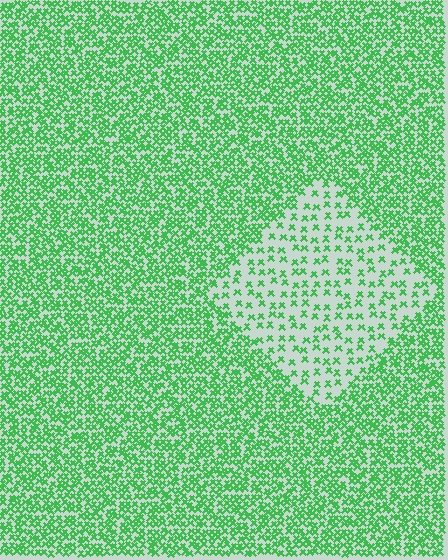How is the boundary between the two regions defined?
The boundary is defined by a change in element density (approximately 2.5x ratio). All elements are the same color, size, and shape.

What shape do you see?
I see a diamond.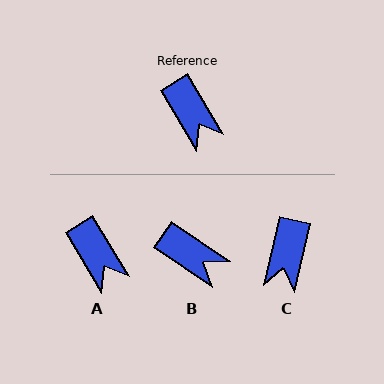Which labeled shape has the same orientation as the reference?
A.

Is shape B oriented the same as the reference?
No, it is off by about 25 degrees.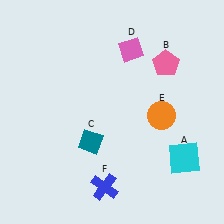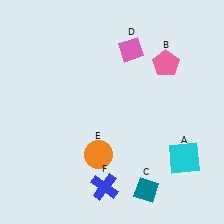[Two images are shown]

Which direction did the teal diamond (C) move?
The teal diamond (C) moved right.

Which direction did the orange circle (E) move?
The orange circle (E) moved left.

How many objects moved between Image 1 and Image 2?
2 objects moved between the two images.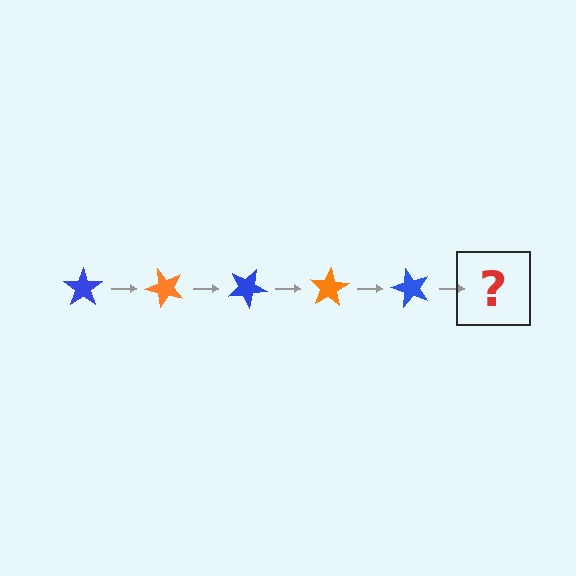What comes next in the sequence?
The next element should be an orange star, rotated 250 degrees from the start.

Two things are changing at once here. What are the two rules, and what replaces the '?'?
The two rules are that it rotates 50 degrees each step and the color cycles through blue and orange. The '?' should be an orange star, rotated 250 degrees from the start.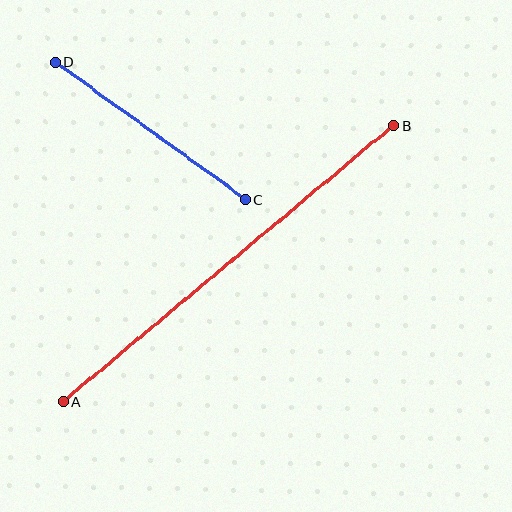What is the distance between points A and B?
The distance is approximately 431 pixels.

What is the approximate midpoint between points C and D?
The midpoint is at approximately (150, 131) pixels.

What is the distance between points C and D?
The distance is approximately 234 pixels.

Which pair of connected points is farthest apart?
Points A and B are farthest apart.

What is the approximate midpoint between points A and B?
The midpoint is at approximately (228, 264) pixels.